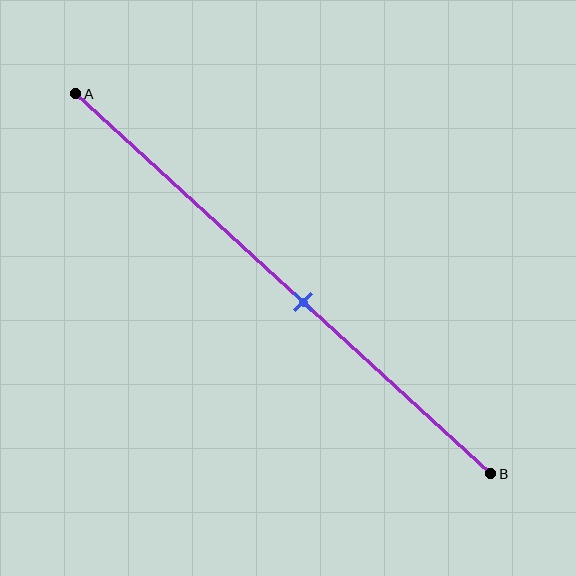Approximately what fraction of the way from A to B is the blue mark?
The blue mark is approximately 55% of the way from A to B.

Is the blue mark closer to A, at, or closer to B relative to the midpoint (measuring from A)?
The blue mark is closer to point B than the midpoint of segment AB.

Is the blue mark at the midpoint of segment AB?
No, the mark is at about 55% from A, not at the 50% midpoint.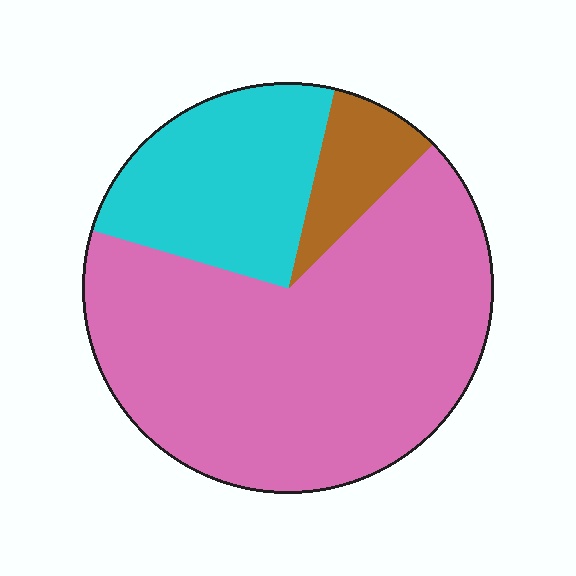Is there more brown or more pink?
Pink.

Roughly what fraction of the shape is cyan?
Cyan covers roughly 25% of the shape.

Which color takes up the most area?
Pink, at roughly 65%.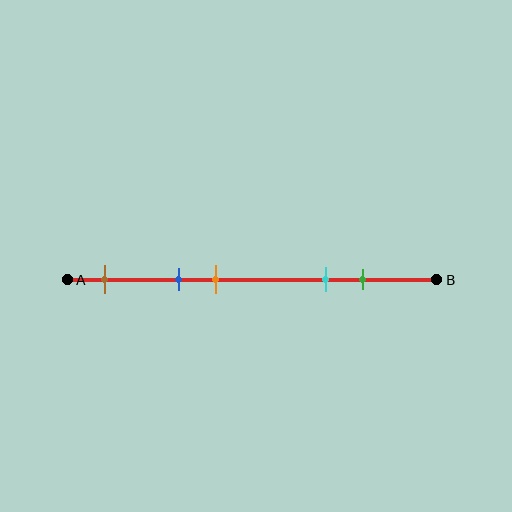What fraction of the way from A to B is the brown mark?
The brown mark is approximately 10% (0.1) of the way from A to B.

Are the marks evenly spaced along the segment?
No, the marks are not evenly spaced.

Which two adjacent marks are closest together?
The blue and orange marks are the closest adjacent pair.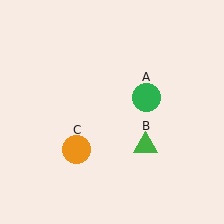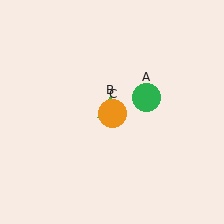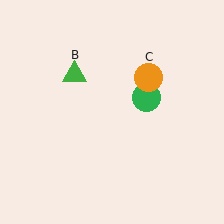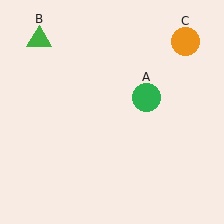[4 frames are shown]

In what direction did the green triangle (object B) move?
The green triangle (object B) moved up and to the left.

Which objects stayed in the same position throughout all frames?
Green circle (object A) remained stationary.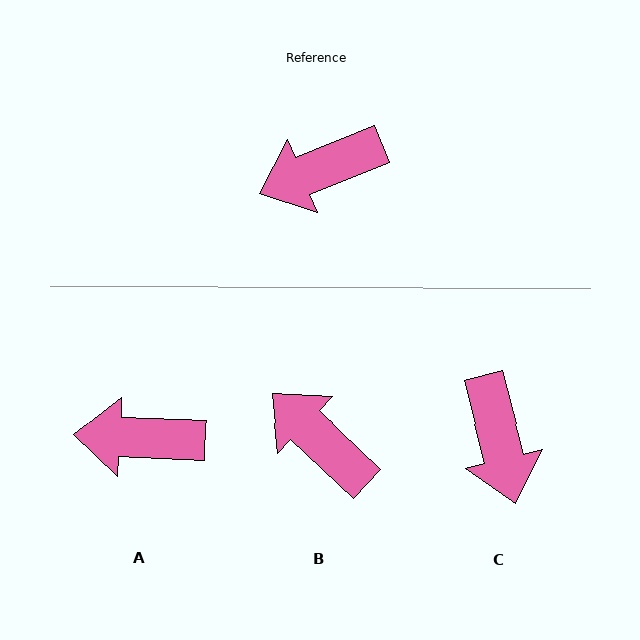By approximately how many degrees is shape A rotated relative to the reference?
Approximately 24 degrees clockwise.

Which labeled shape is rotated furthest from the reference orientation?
C, about 82 degrees away.